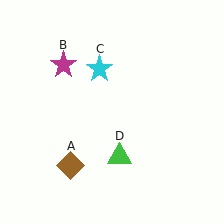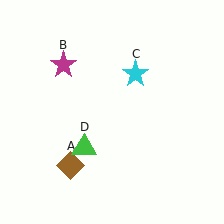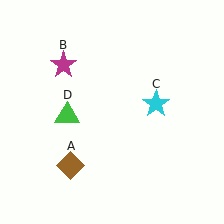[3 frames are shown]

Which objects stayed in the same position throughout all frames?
Brown diamond (object A) and magenta star (object B) remained stationary.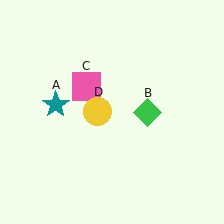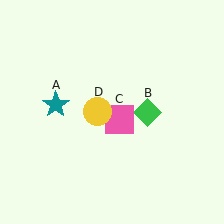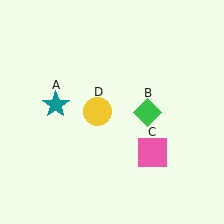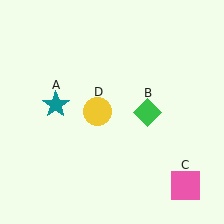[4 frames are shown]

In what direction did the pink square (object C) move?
The pink square (object C) moved down and to the right.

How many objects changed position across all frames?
1 object changed position: pink square (object C).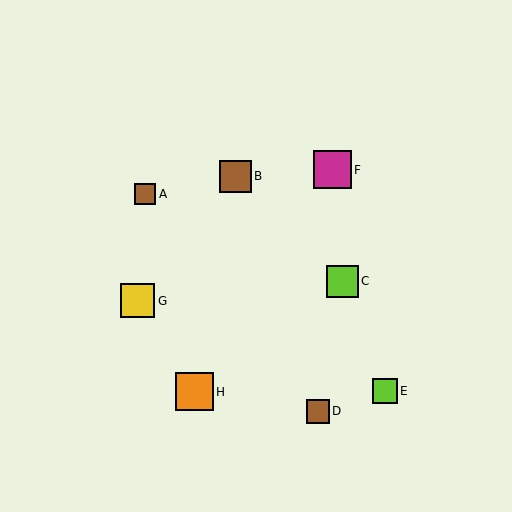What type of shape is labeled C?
Shape C is a lime square.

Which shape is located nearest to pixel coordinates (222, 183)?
The brown square (labeled B) at (236, 176) is nearest to that location.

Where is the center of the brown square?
The center of the brown square is at (236, 176).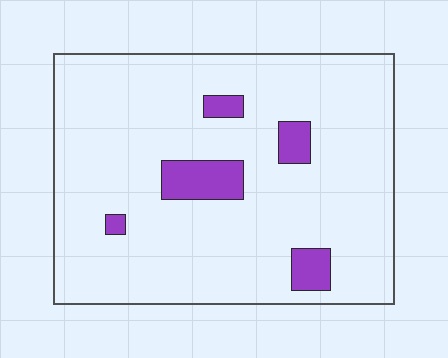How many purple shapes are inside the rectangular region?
5.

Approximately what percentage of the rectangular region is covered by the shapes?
Approximately 10%.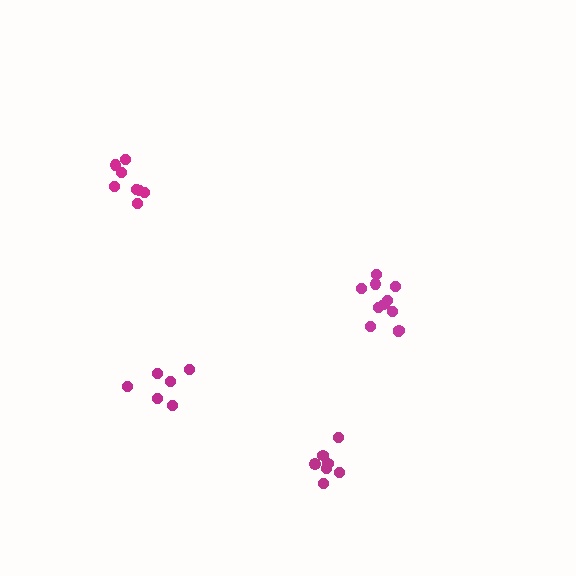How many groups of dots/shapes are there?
There are 4 groups.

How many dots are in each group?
Group 1: 6 dots, Group 2: 8 dots, Group 3: 11 dots, Group 4: 7 dots (32 total).